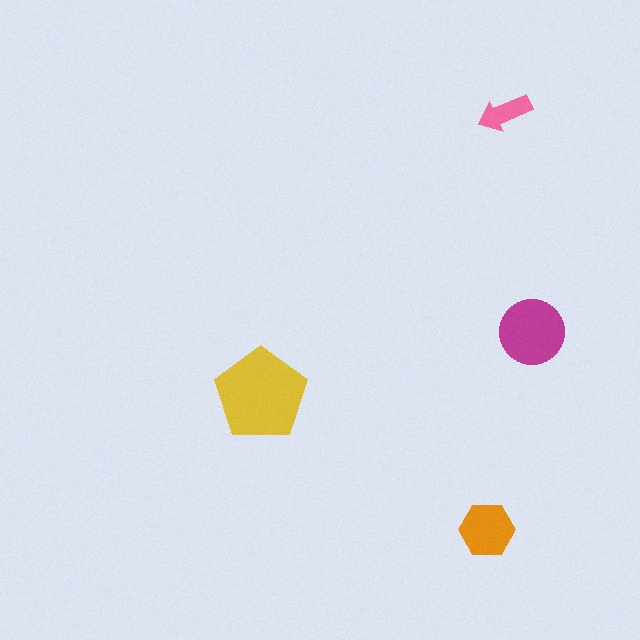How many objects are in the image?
There are 4 objects in the image.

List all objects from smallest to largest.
The pink arrow, the orange hexagon, the magenta circle, the yellow pentagon.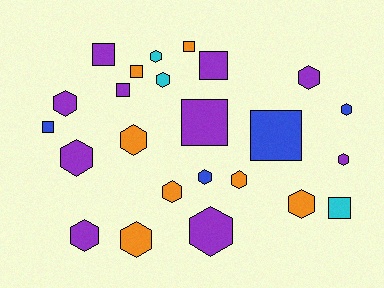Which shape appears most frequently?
Hexagon, with 15 objects.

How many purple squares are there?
There are 4 purple squares.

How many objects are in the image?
There are 24 objects.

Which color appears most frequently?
Purple, with 10 objects.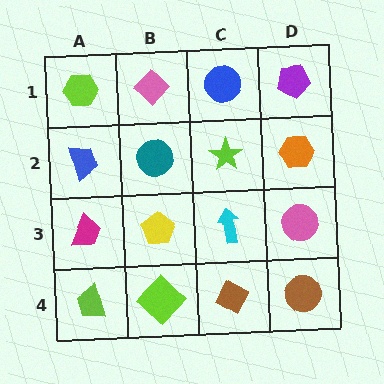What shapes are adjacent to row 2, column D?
A purple pentagon (row 1, column D), a pink circle (row 3, column D), a lime star (row 2, column C).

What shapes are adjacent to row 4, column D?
A pink circle (row 3, column D), a brown diamond (row 4, column C).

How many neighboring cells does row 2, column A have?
3.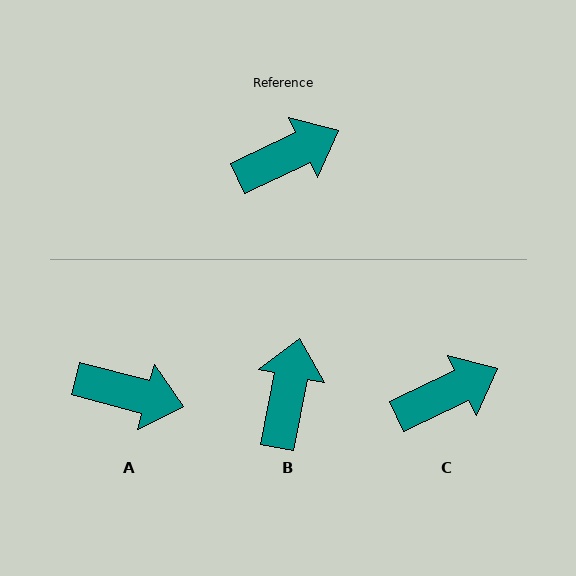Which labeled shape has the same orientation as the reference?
C.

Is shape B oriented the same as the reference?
No, it is off by about 53 degrees.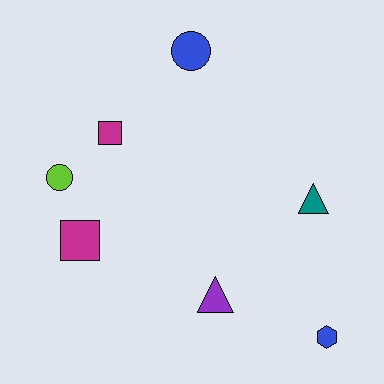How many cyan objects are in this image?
There are no cyan objects.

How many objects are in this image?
There are 7 objects.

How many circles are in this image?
There are 2 circles.